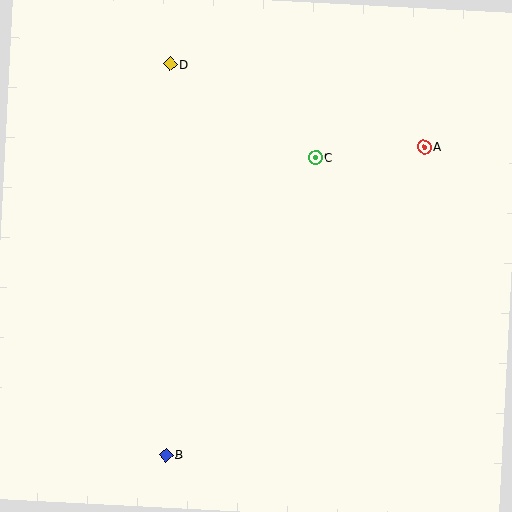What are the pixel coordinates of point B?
Point B is at (166, 455).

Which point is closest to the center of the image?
Point C at (315, 157) is closest to the center.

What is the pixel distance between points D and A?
The distance between D and A is 267 pixels.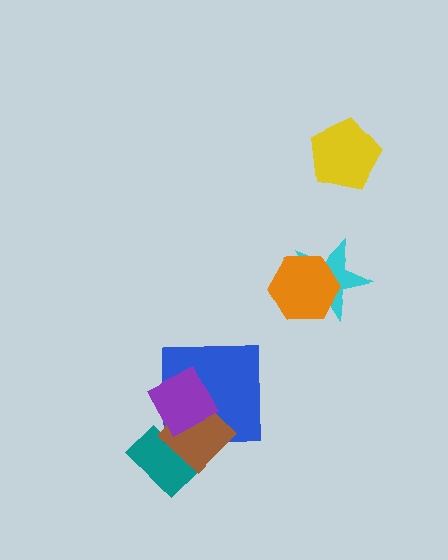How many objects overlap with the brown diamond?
3 objects overlap with the brown diamond.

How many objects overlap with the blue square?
2 objects overlap with the blue square.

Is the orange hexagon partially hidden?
No, no other shape covers it.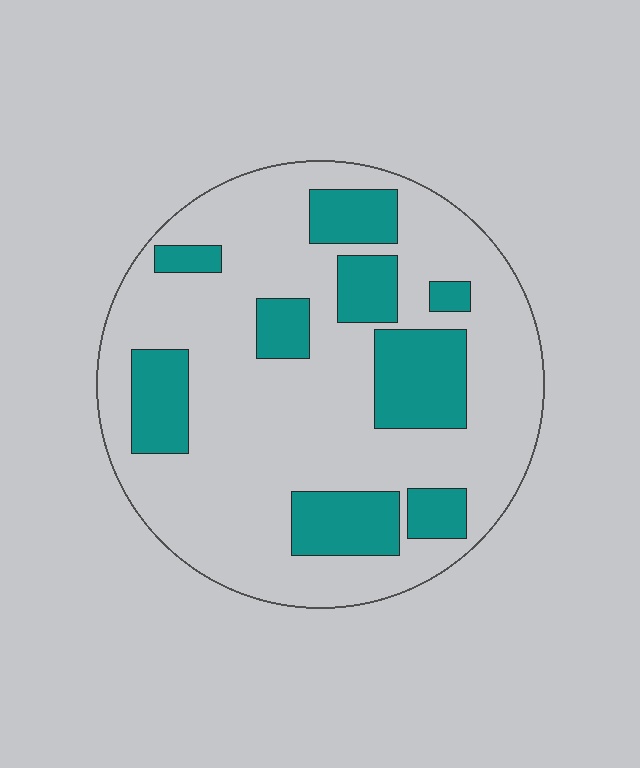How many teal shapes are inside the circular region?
9.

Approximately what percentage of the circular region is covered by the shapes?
Approximately 25%.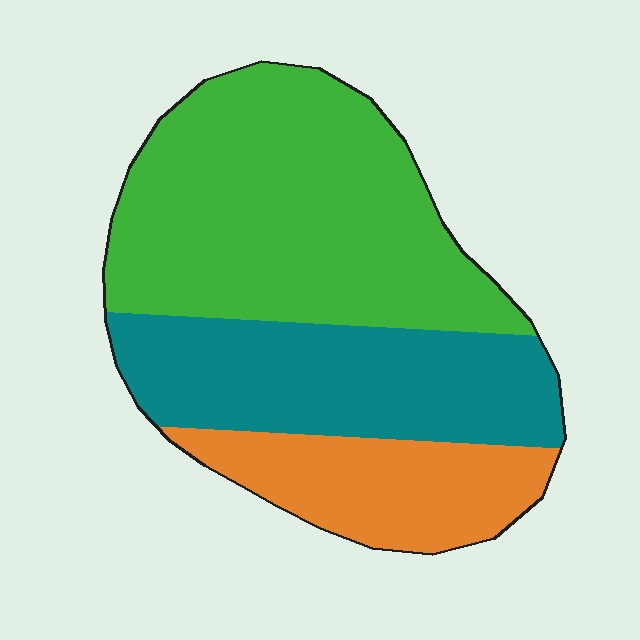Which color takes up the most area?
Green, at roughly 50%.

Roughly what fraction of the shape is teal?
Teal covers about 30% of the shape.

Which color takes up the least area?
Orange, at roughly 20%.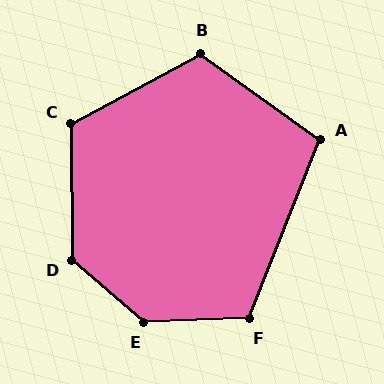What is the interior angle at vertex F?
Approximately 114 degrees (obtuse).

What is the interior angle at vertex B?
Approximately 116 degrees (obtuse).